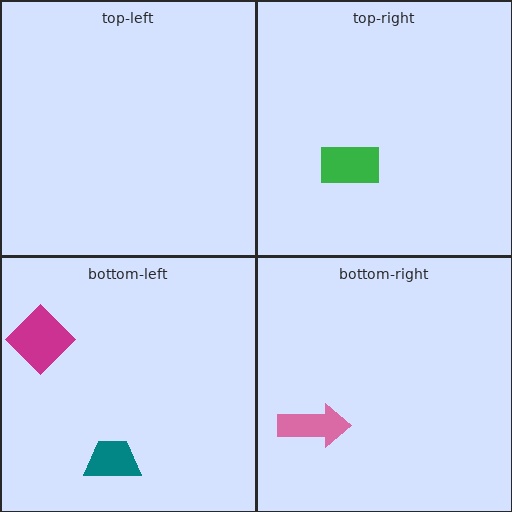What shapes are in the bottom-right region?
The pink arrow.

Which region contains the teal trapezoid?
The bottom-left region.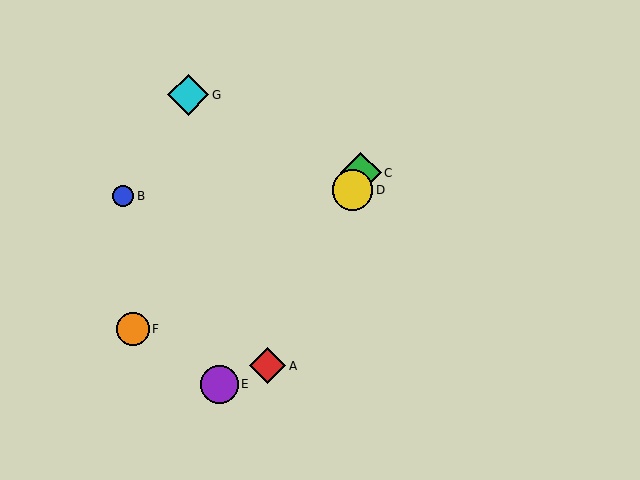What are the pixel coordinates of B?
Object B is at (123, 196).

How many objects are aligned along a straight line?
3 objects (A, C, D) are aligned along a straight line.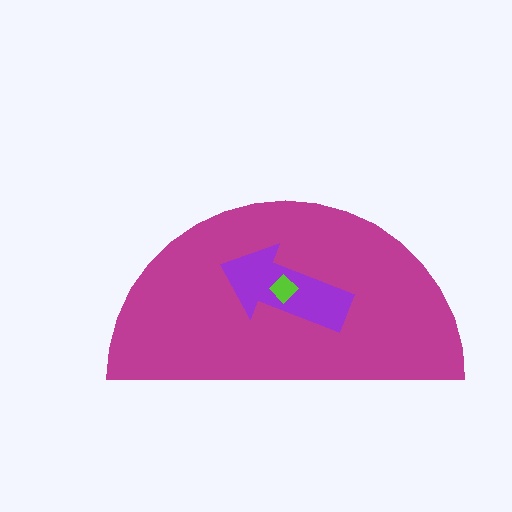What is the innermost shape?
The lime diamond.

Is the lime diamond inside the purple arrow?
Yes.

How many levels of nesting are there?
3.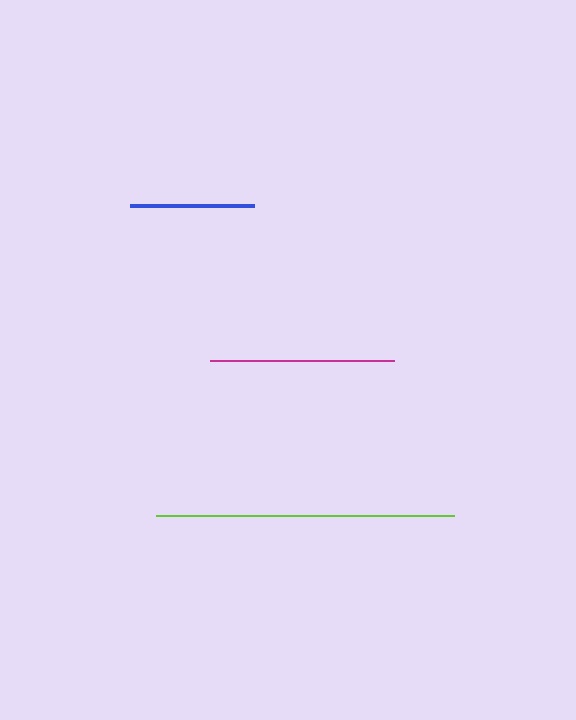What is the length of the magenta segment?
The magenta segment is approximately 184 pixels long.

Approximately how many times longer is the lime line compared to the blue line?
The lime line is approximately 2.4 times the length of the blue line.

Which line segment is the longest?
The lime line is the longest at approximately 297 pixels.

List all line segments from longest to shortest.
From longest to shortest: lime, magenta, blue.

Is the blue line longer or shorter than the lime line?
The lime line is longer than the blue line.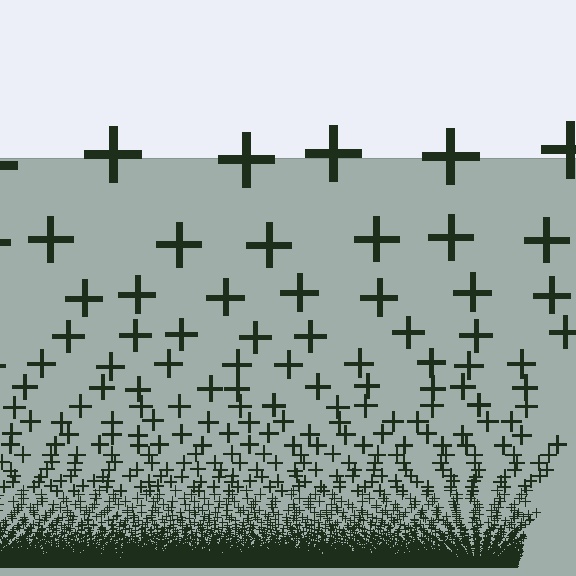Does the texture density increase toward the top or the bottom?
Density increases toward the bottom.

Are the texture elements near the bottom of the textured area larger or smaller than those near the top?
Smaller. The gradient is inverted — elements near the bottom are smaller and denser.